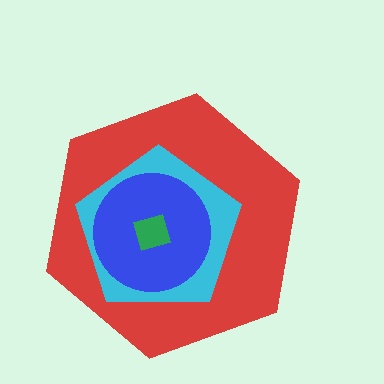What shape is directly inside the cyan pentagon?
The blue circle.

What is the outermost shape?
The red hexagon.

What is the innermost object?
The green square.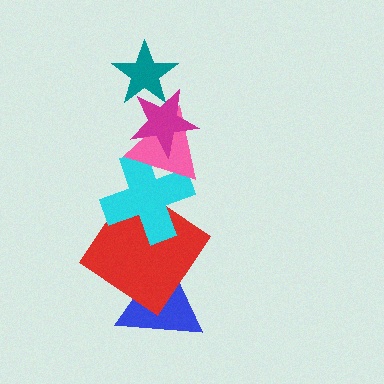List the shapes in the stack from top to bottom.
From top to bottom: the teal star, the magenta star, the pink triangle, the cyan cross, the red diamond, the blue triangle.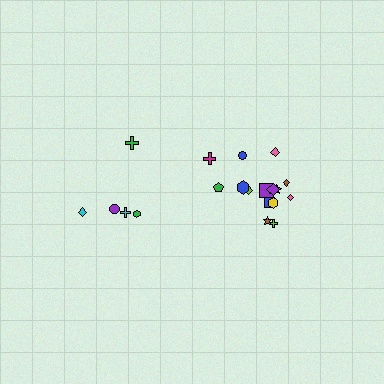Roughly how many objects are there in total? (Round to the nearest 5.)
Roughly 25 objects in total.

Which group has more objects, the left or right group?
The right group.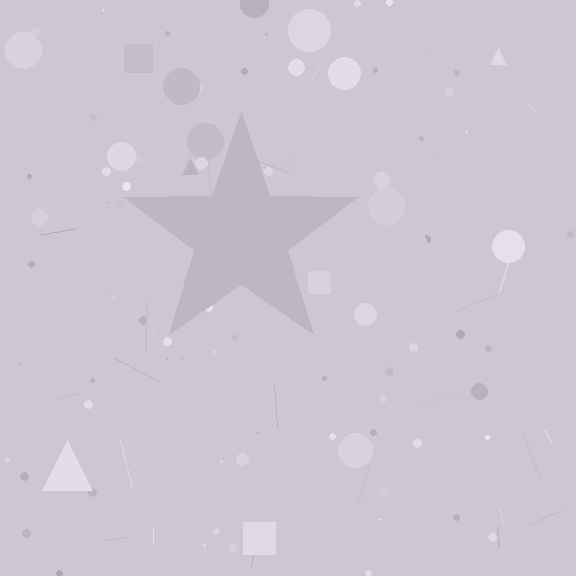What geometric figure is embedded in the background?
A star is embedded in the background.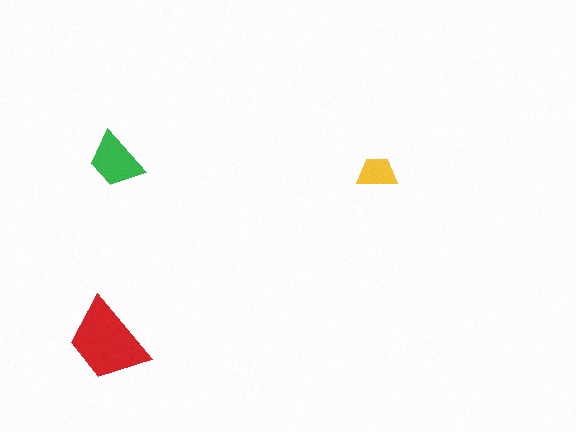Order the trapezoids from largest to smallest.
the red one, the green one, the yellow one.